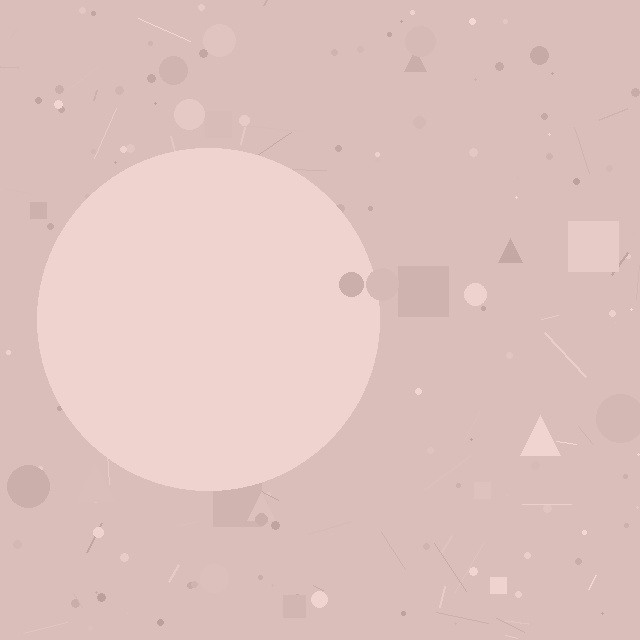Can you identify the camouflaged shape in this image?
The camouflaged shape is a circle.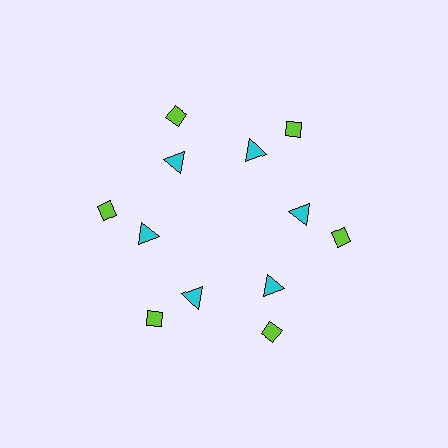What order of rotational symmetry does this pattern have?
This pattern has 6-fold rotational symmetry.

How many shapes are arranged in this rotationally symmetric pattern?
There are 12 shapes, arranged in 6 groups of 2.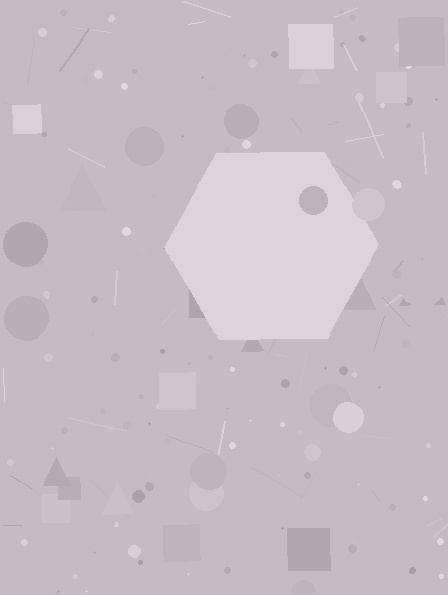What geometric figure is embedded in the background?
A hexagon is embedded in the background.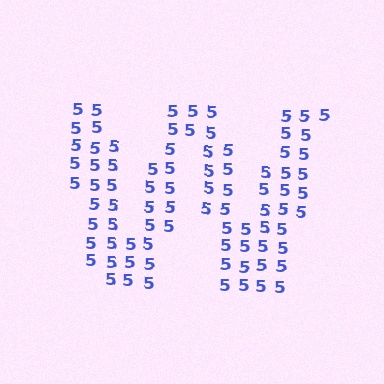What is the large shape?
The large shape is the letter W.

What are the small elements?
The small elements are digit 5's.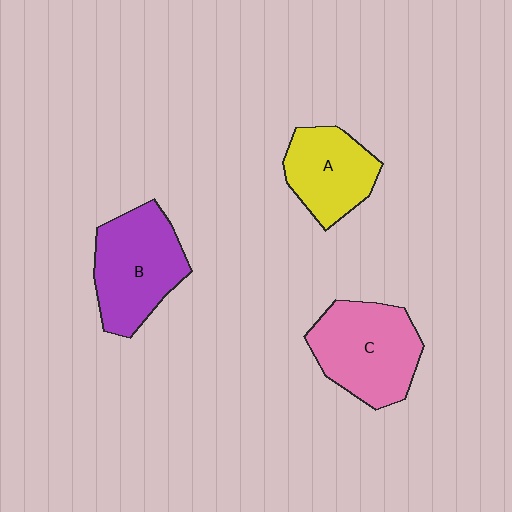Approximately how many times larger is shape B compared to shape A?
Approximately 1.3 times.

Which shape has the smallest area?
Shape A (yellow).